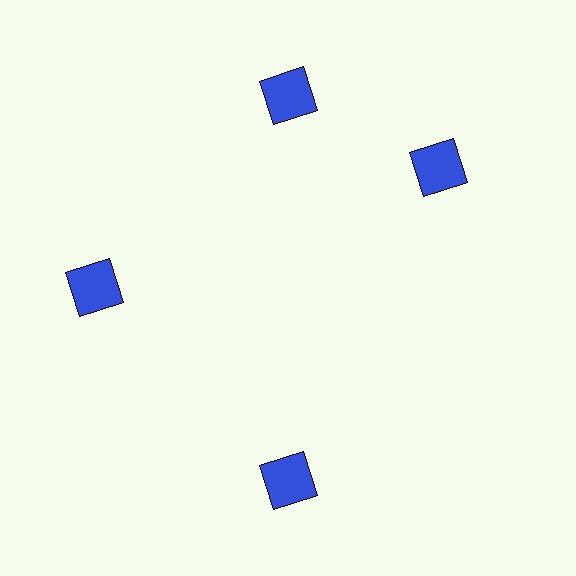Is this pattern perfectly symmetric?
No. The 4 blue squares are arranged in a ring, but one element near the 3 o'clock position is rotated out of alignment along the ring, breaking the 4-fold rotational symmetry.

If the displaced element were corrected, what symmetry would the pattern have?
It would have 4-fold rotational symmetry — the pattern would map onto itself every 90 degrees.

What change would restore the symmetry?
The symmetry would be restored by rotating it back into even spacing with its neighbors so that all 4 squares sit at equal angles and equal distance from the center.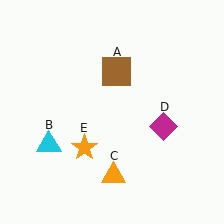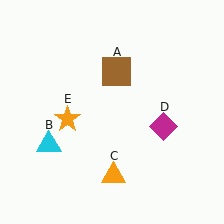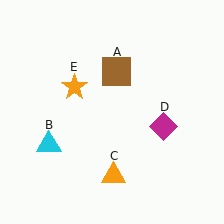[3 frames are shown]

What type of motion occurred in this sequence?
The orange star (object E) rotated clockwise around the center of the scene.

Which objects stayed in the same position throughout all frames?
Brown square (object A) and cyan triangle (object B) and orange triangle (object C) and magenta diamond (object D) remained stationary.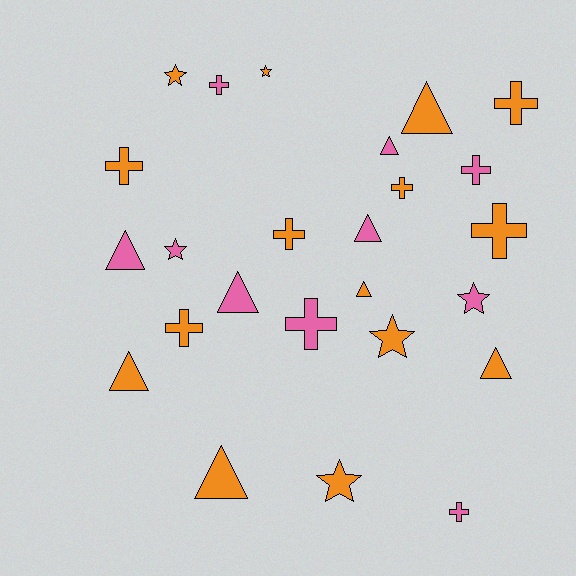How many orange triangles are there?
There are 5 orange triangles.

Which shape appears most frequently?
Cross, with 10 objects.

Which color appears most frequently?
Orange, with 15 objects.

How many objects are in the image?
There are 25 objects.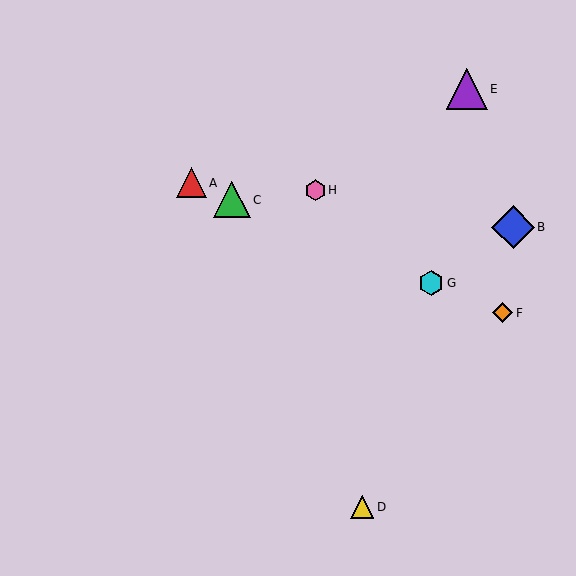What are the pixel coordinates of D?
Object D is at (362, 507).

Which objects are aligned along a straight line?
Objects A, C, F, G are aligned along a straight line.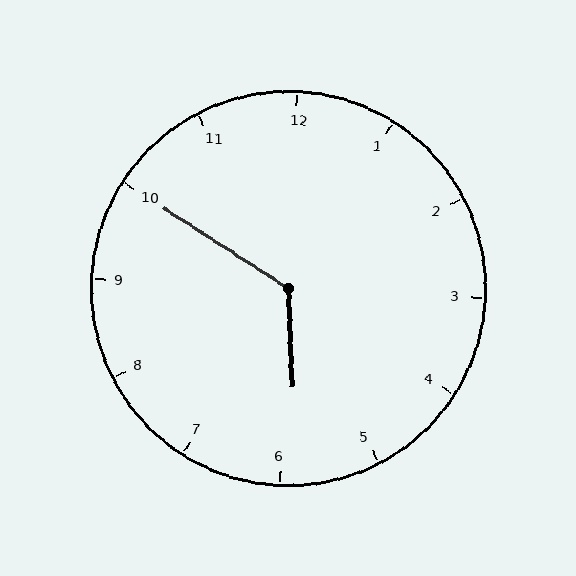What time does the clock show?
5:50.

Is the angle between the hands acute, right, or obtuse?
It is obtuse.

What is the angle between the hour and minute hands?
Approximately 125 degrees.